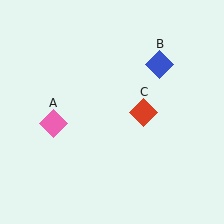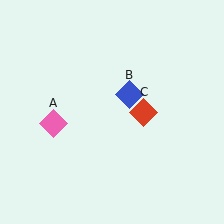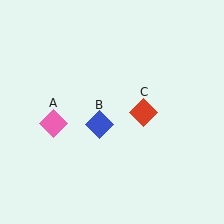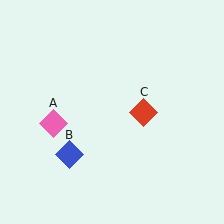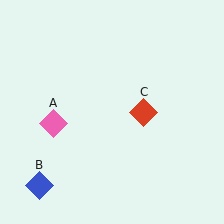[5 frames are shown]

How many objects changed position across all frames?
1 object changed position: blue diamond (object B).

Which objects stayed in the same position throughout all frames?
Pink diamond (object A) and red diamond (object C) remained stationary.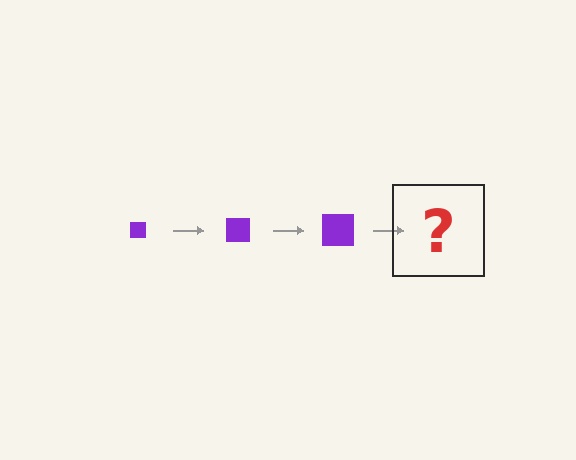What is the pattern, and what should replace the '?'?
The pattern is that the square gets progressively larger each step. The '?' should be a purple square, larger than the previous one.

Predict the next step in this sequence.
The next step is a purple square, larger than the previous one.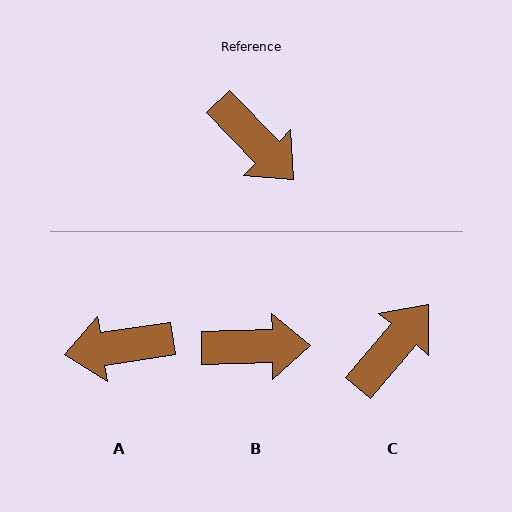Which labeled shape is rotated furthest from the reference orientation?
A, about 126 degrees away.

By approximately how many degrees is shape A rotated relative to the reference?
Approximately 126 degrees clockwise.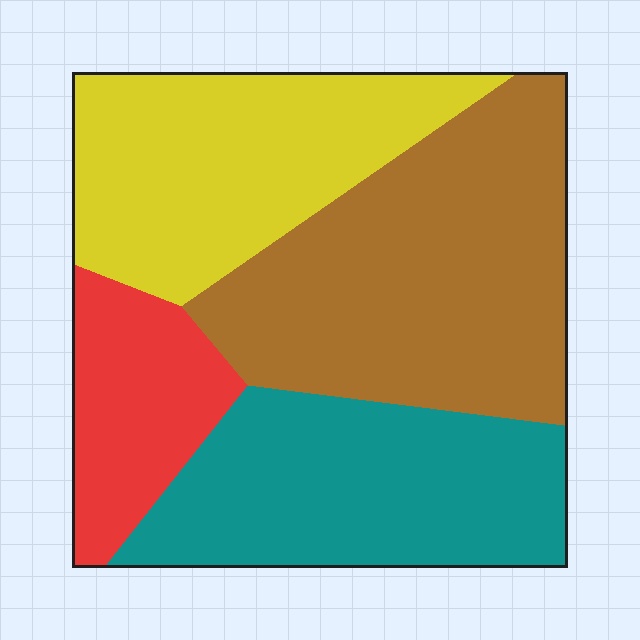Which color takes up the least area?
Red, at roughly 15%.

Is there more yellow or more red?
Yellow.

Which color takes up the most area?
Brown, at roughly 35%.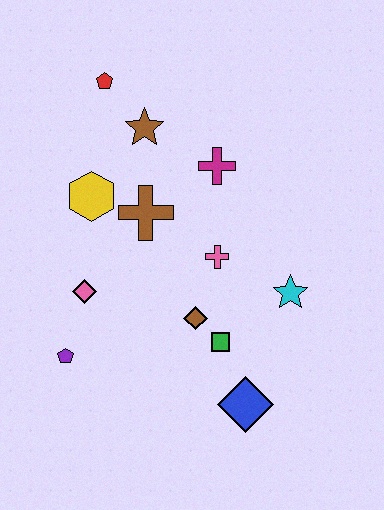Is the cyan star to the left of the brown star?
No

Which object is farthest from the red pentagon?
The blue diamond is farthest from the red pentagon.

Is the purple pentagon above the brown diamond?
No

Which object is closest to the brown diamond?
The green square is closest to the brown diamond.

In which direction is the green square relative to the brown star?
The green square is below the brown star.